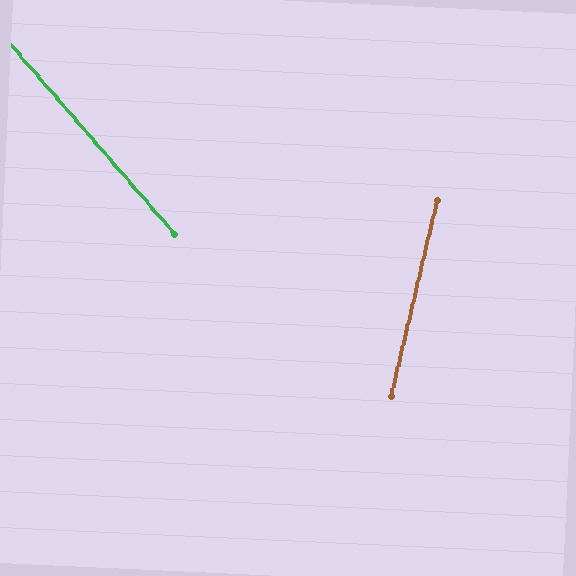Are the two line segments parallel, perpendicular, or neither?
Neither parallel nor perpendicular — they differ by about 54°.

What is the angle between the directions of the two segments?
Approximately 54 degrees.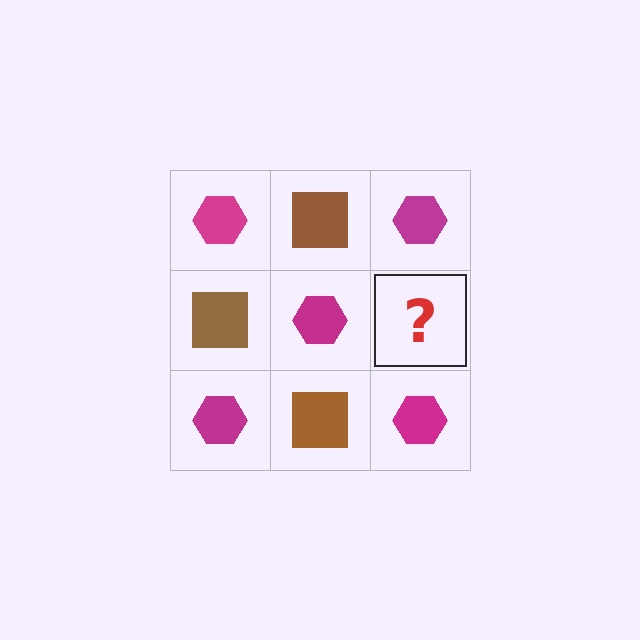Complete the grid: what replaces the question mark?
The question mark should be replaced with a brown square.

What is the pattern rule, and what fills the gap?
The rule is that it alternates magenta hexagon and brown square in a checkerboard pattern. The gap should be filled with a brown square.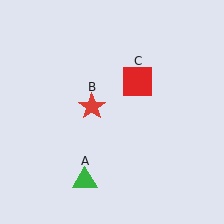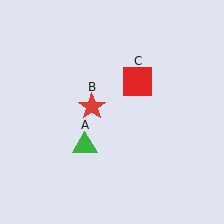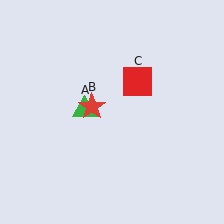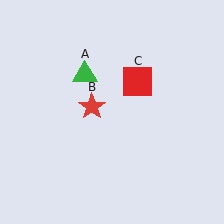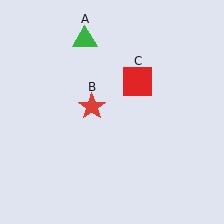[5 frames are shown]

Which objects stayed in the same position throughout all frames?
Red star (object B) and red square (object C) remained stationary.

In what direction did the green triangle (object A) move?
The green triangle (object A) moved up.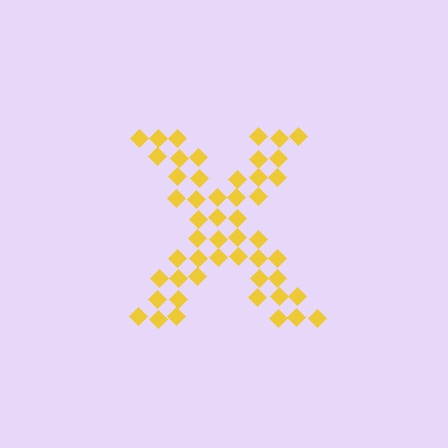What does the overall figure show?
The overall figure shows the letter X.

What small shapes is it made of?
It is made of small diamonds.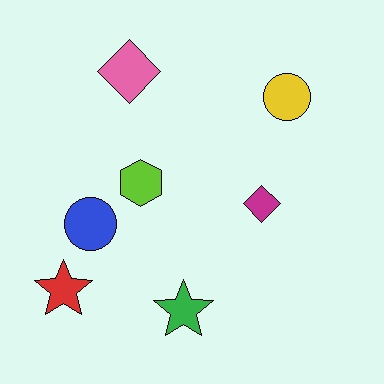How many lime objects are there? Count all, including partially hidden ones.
There is 1 lime object.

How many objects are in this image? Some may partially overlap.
There are 7 objects.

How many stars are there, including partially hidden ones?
There are 2 stars.